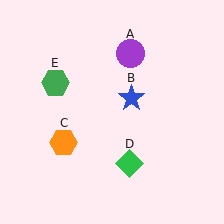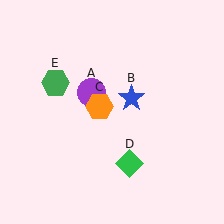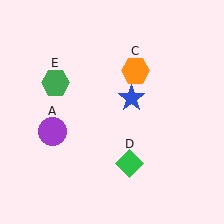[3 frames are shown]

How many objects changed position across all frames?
2 objects changed position: purple circle (object A), orange hexagon (object C).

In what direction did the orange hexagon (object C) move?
The orange hexagon (object C) moved up and to the right.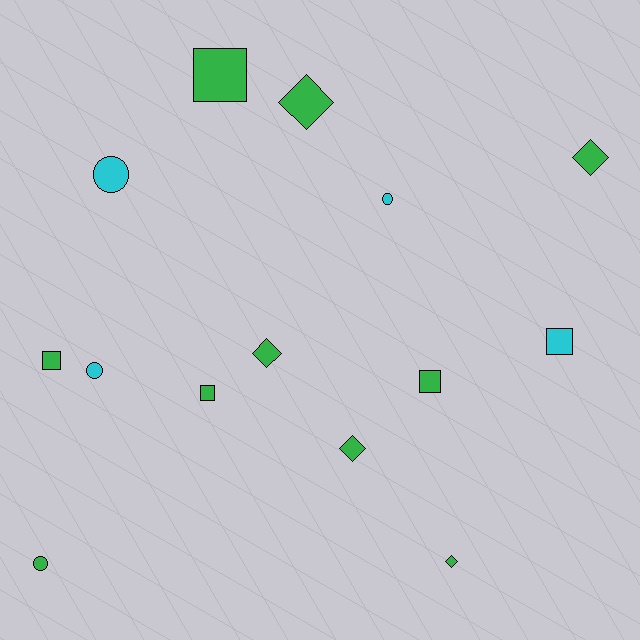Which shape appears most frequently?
Diamond, with 5 objects.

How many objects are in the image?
There are 14 objects.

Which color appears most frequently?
Green, with 10 objects.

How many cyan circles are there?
There are 3 cyan circles.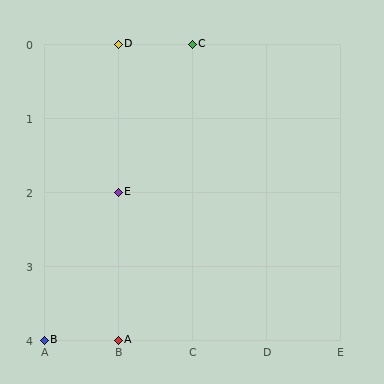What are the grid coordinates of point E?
Point E is at grid coordinates (B, 2).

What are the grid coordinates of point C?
Point C is at grid coordinates (C, 0).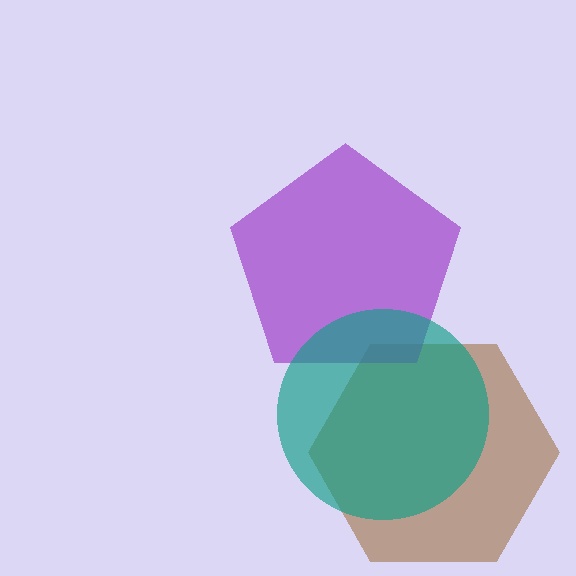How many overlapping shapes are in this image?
There are 3 overlapping shapes in the image.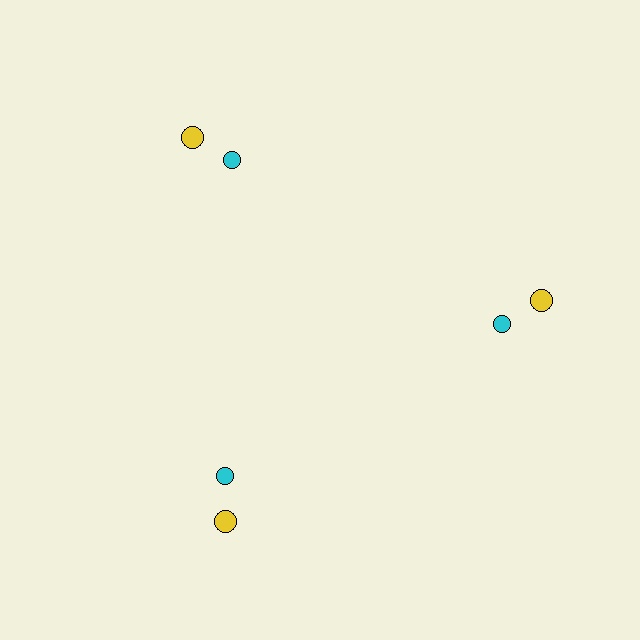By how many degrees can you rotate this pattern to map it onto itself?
The pattern maps onto itself every 120 degrees of rotation.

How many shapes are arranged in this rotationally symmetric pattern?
There are 6 shapes, arranged in 3 groups of 2.